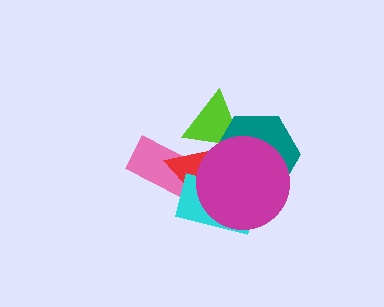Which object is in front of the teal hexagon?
The magenta circle is in front of the teal hexagon.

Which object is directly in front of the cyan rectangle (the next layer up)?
The teal hexagon is directly in front of the cyan rectangle.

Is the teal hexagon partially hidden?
Yes, it is partially covered by another shape.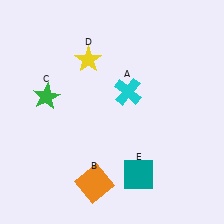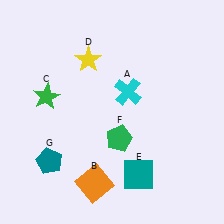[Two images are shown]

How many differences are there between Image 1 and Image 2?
There are 2 differences between the two images.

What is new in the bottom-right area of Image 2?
A green pentagon (F) was added in the bottom-right area of Image 2.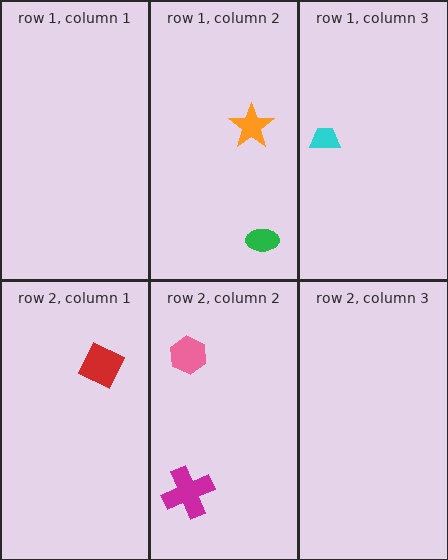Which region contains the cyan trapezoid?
The row 1, column 3 region.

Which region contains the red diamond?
The row 2, column 1 region.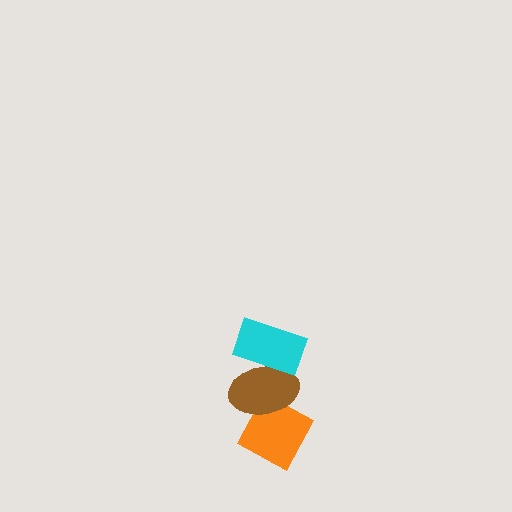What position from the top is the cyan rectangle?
The cyan rectangle is 1st from the top.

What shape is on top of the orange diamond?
The brown ellipse is on top of the orange diamond.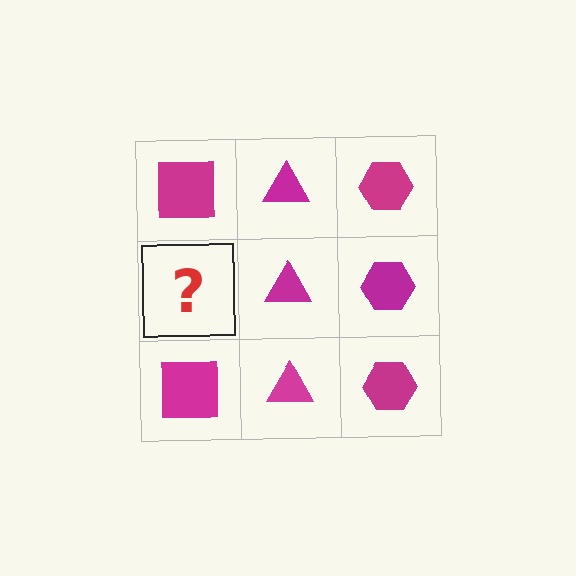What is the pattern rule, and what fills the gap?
The rule is that each column has a consistent shape. The gap should be filled with a magenta square.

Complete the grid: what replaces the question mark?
The question mark should be replaced with a magenta square.